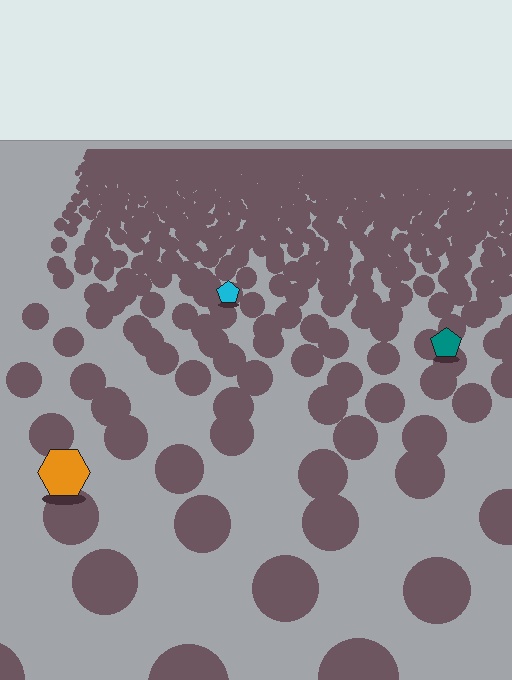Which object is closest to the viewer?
The orange hexagon is closest. The texture marks near it are larger and more spread out.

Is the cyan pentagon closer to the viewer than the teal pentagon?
No. The teal pentagon is closer — you can tell from the texture gradient: the ground texture is coarser near it.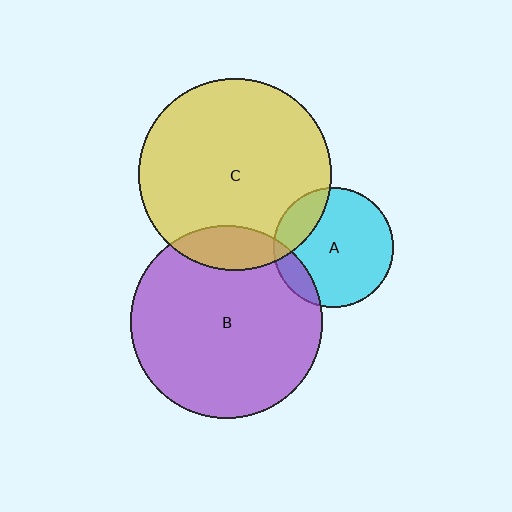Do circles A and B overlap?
Yes.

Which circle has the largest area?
Circle C (yellow).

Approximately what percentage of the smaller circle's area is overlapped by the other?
Approximately 15%.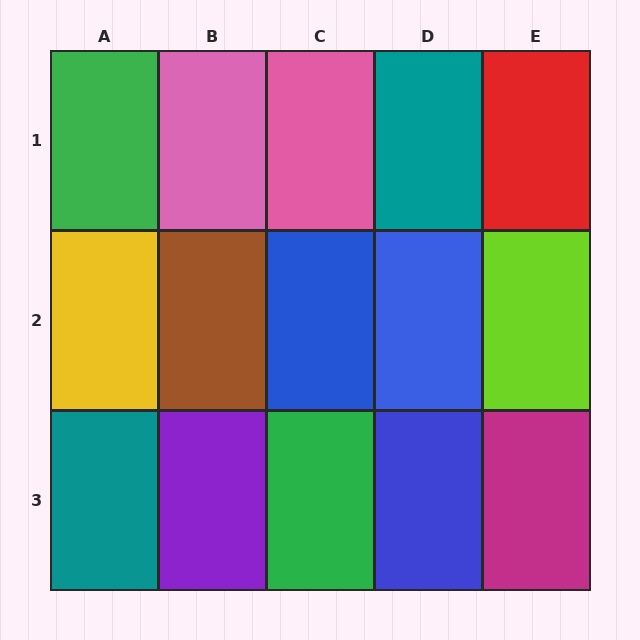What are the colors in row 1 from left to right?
Green, pink, pink, teal, red.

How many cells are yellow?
1 cell is yellow.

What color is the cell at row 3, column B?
Purple.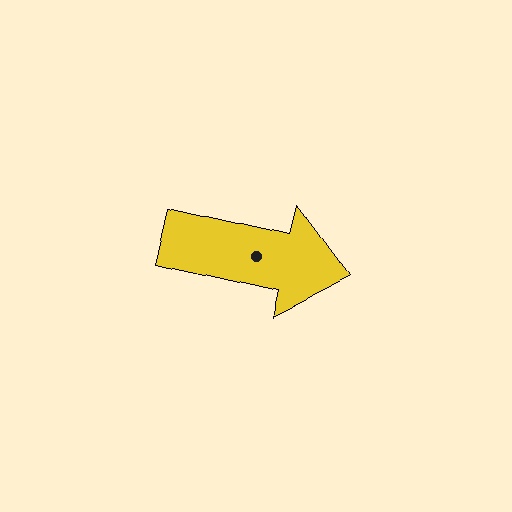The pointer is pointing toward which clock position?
Roughly 3 o'clock.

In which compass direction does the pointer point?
East.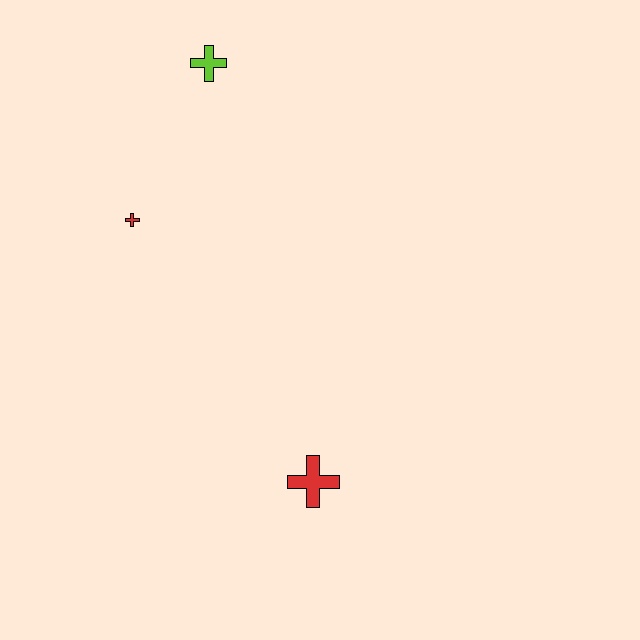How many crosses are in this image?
There are 3 crosses.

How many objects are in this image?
There are 3 objects.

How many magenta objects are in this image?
There are no magenta objects.